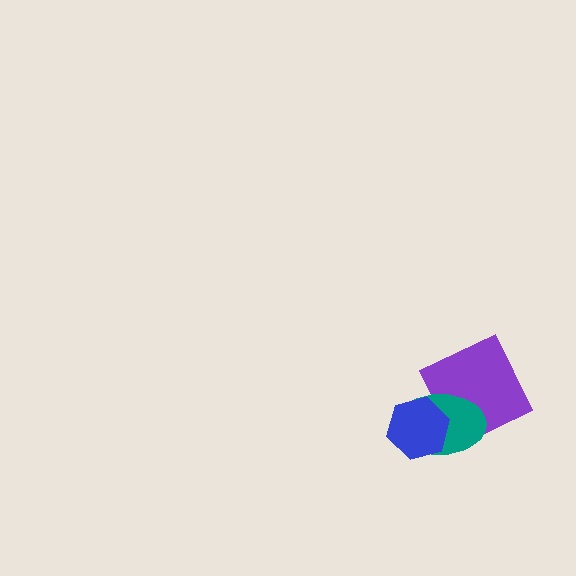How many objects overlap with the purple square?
1 object overlaps with the purple square.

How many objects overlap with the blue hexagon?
1 object overlaps with the blue hexagon.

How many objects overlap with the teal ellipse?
2 objects overlap with the teal ellipse.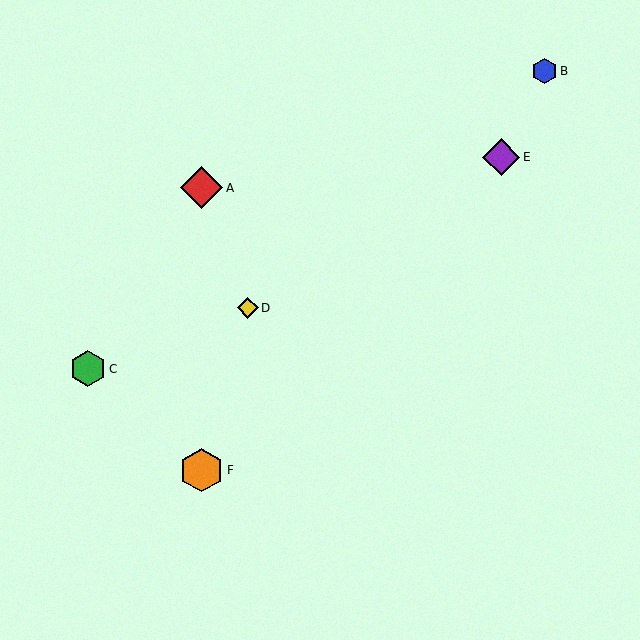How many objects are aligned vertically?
2 objects (A, F) are aligned vertically.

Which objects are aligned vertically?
Objects A, F are aligned vertically.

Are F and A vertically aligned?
Yes, both are at x≈202.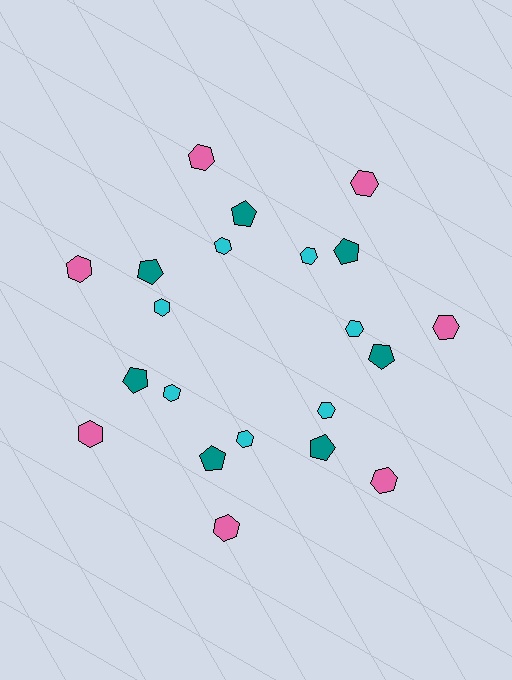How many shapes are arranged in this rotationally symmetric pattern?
There are 21 shapes, arranged in 7 groups of 3.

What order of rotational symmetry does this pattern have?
This pattern has 7-fold rotational symmetry.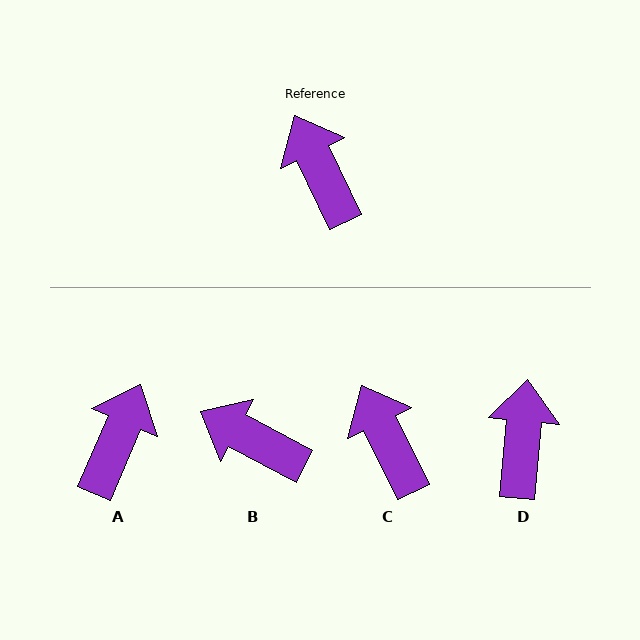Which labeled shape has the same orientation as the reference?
C.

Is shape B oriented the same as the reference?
No, it is off by about 36 degrees.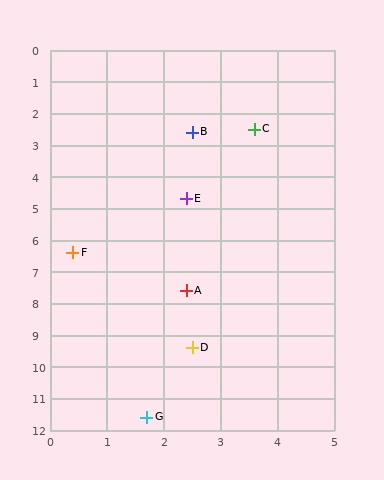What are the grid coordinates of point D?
Point D is at approximately (2.5, 9.4).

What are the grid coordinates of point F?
Point F is at approximately (0.4, 6.4).